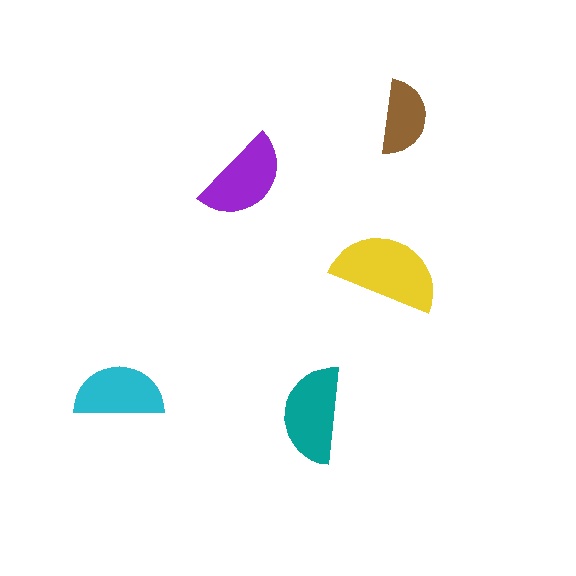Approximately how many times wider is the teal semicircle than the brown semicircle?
About 1.5 times wider.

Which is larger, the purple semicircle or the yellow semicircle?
The yellow one.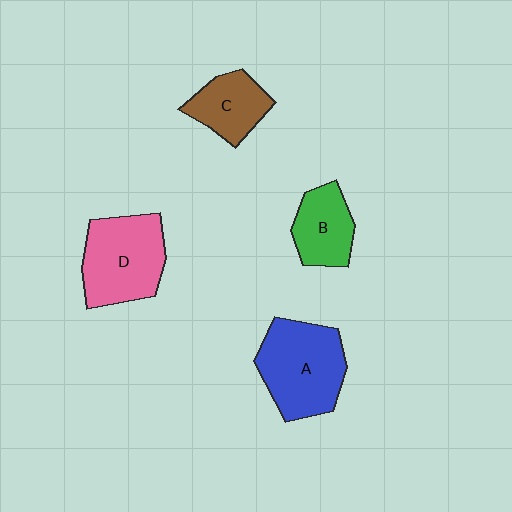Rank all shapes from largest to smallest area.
From largest to smallest: A (blue), D (pink), B (green), C (brown).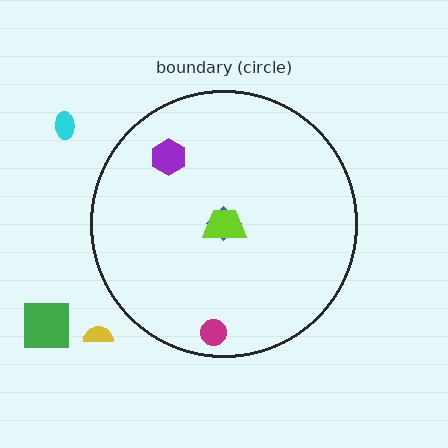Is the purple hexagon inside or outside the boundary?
Inside.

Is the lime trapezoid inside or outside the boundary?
Inside.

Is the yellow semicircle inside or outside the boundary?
Outside.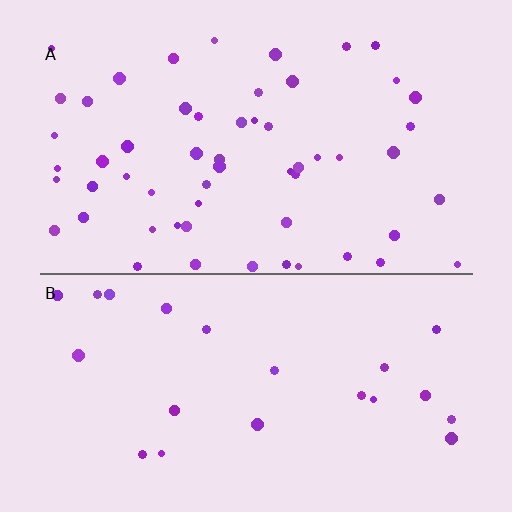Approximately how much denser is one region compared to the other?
Approximately 2.5× — region A over region B.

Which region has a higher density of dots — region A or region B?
A (the top).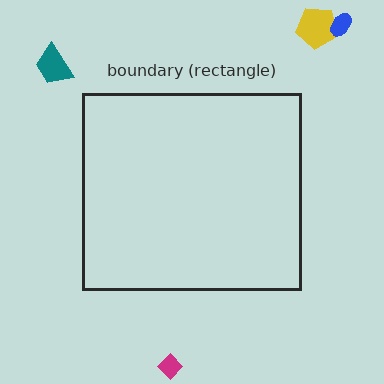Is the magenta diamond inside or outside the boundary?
Outside.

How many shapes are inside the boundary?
0 inside, 4 outside.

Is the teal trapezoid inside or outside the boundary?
Outside.